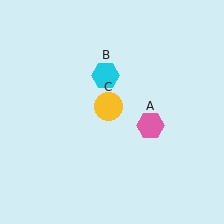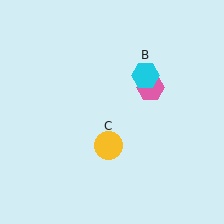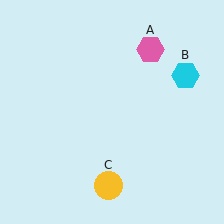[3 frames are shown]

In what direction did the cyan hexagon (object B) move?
The cyan hexagon (object B) moved right.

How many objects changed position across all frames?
3 objects changed position: pink hexagon (object A), cyan hexagon (object B), yellow circle (object C).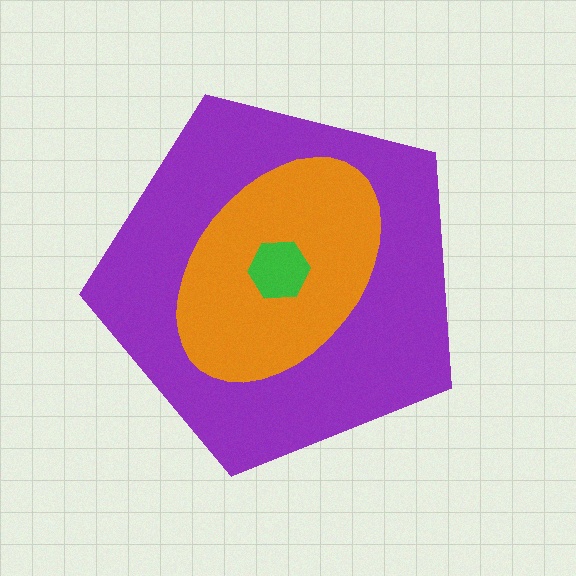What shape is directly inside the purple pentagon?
The orange ellipse.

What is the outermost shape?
The purple pentagon.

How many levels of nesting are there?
3.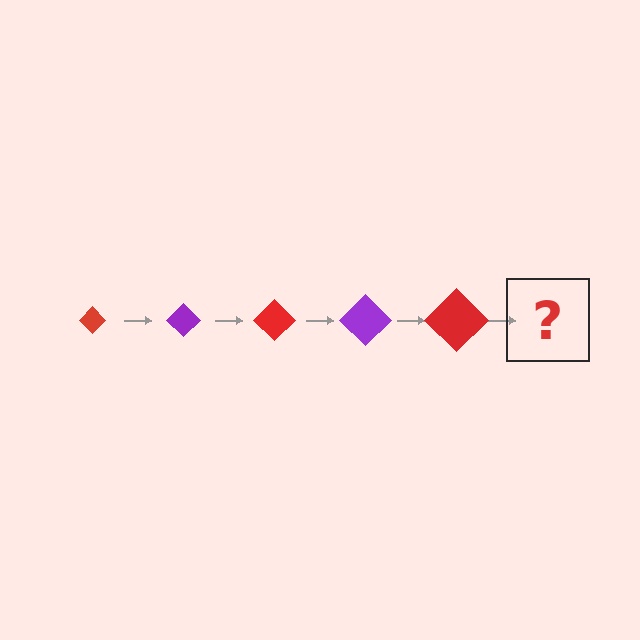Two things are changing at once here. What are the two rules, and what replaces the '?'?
The two rules are that the diamond grows larger each step and the color cycles through red and purple. The '?' should be a purple diamond, larger than the previous one.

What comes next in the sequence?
The next element should be a purple diamond, larger than the previous one.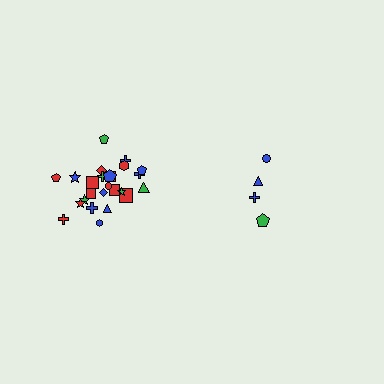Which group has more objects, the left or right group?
The left group.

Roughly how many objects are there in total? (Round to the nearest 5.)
Roughly 30 objects in total.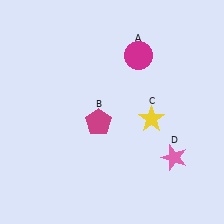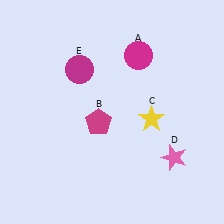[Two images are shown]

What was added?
A magenta circle (E) was added in Image 2.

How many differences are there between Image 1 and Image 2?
There is 1 difference between the two images.